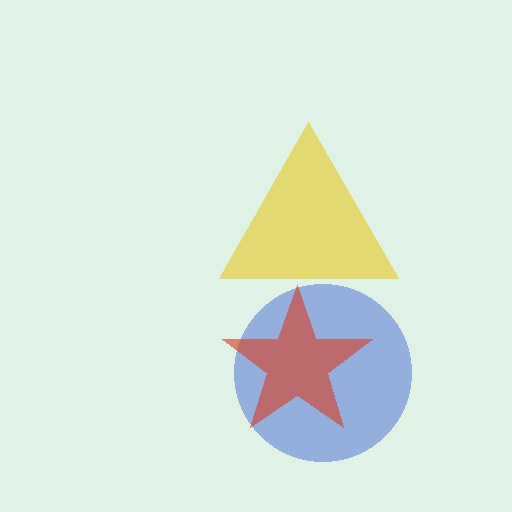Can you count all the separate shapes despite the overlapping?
Yes, there are 3 separate shapes.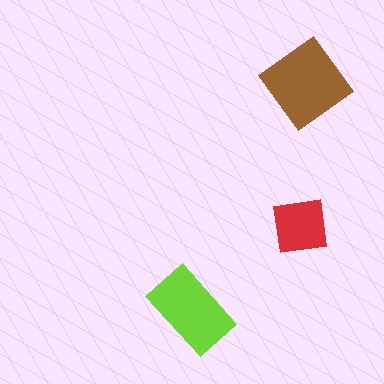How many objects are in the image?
There are 3 objects in the image.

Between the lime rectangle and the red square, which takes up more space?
The lime rectangle.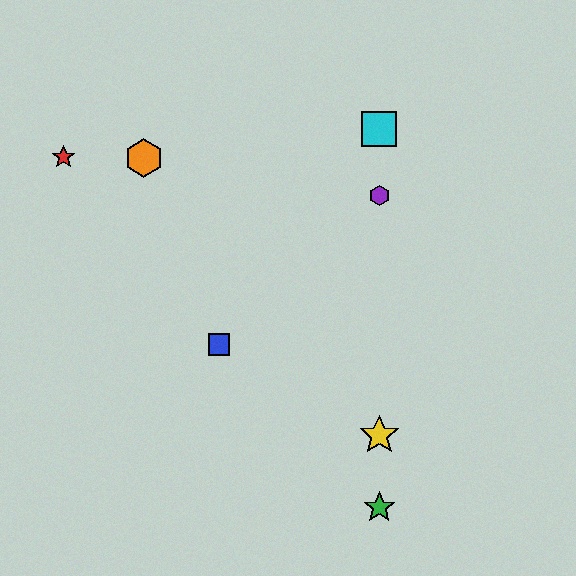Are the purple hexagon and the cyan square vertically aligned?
Yes, both are at x≈379.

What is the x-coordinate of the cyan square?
The cyan square is at x≈379.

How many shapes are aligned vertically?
4 shapes (the green star, the yellow star, the purple hexagon, the cyan square) are aligned vertically.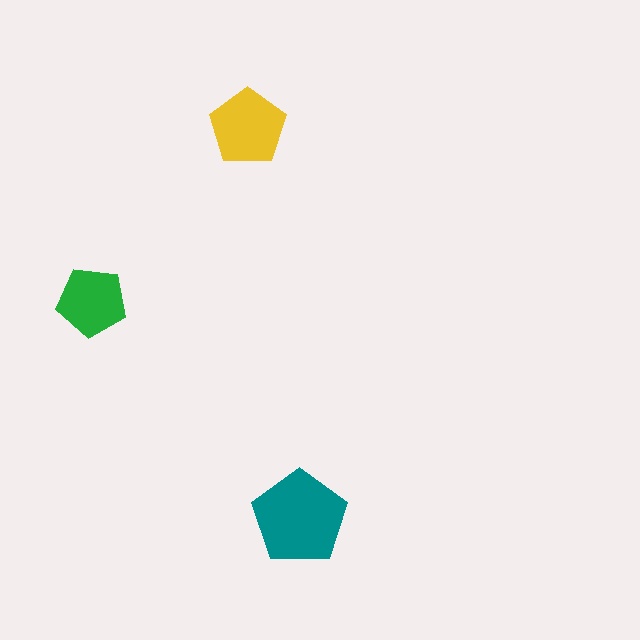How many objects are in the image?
There are 3 objects in the image.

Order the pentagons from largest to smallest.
the teal one, the yellow one, the green one.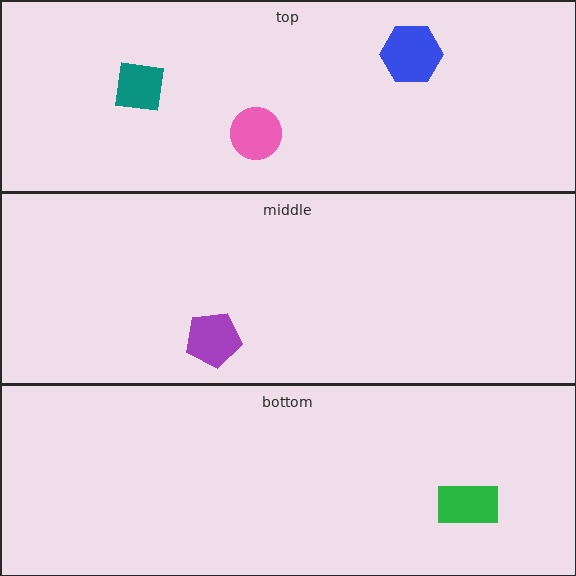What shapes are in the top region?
The teal square, the pink circle, the blue hexagon.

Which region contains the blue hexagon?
The top region.